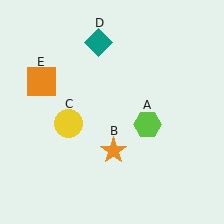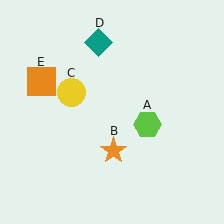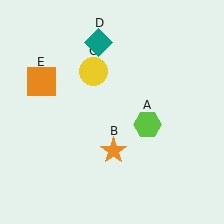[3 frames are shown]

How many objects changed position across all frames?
1 object changed position: yellow circle (object C).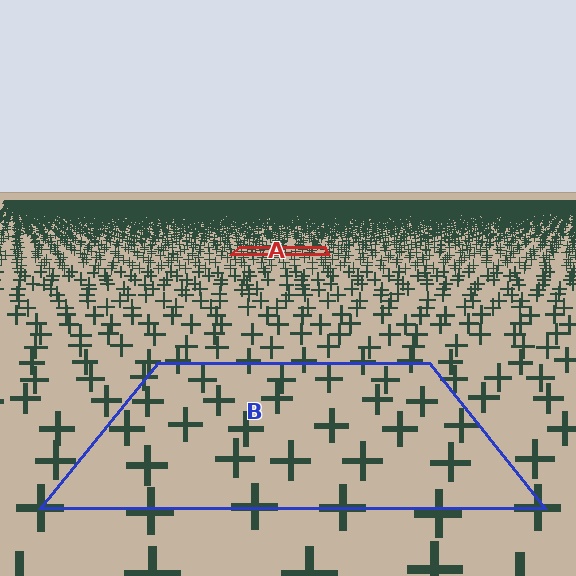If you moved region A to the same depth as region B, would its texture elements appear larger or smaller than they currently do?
They would appear larger. At a closer depth, the same texture elements are projected at a bigger on-screen size.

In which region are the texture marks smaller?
The texture marks are smaller in region A, because it is farther away.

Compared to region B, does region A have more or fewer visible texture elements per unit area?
Region A has more texture elements per unit area — they are packed more densely because it is farther away.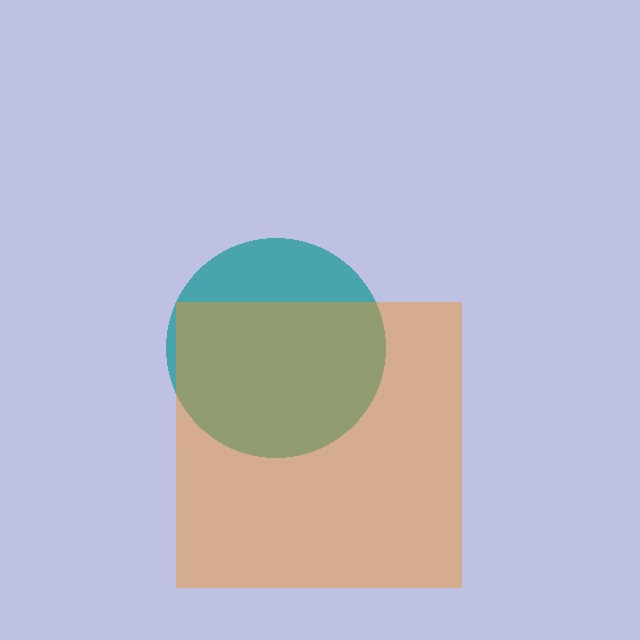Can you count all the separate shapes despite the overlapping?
Yes, there are 2 separate shapes.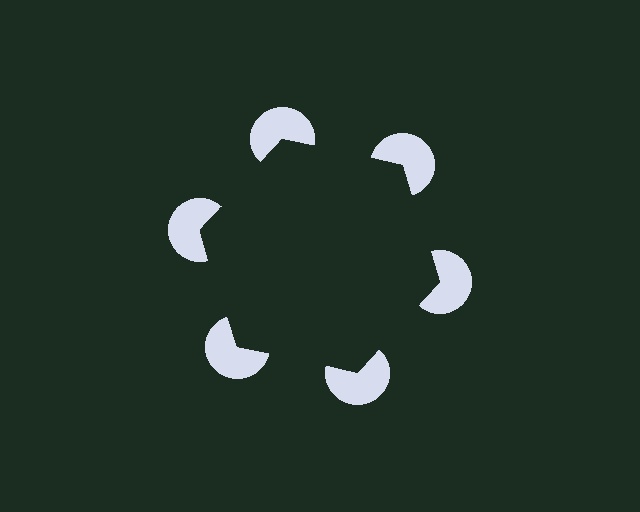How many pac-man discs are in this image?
There are 6 — one at each vertex of the illusory hexagon.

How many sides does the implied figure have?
6 sides.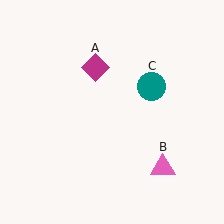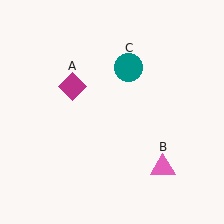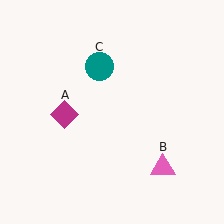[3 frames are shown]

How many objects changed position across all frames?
2 objects changed position: magenta diamond (object A), teal circle (object C).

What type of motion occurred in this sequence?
The magenta diamond (object A), teal circle (object C) rotated counterclockwise around the center of the scene.